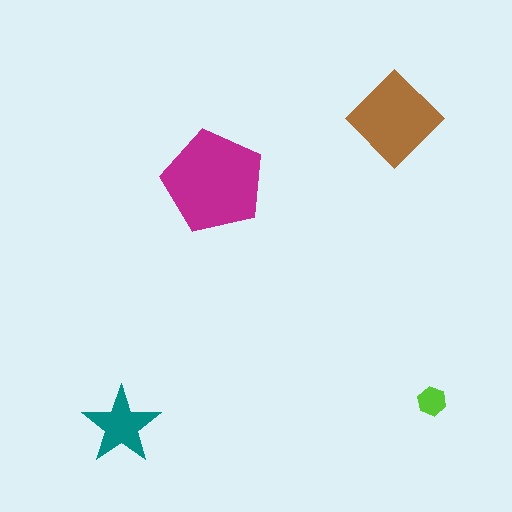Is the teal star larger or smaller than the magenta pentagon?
Smaller.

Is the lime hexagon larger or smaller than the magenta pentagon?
Smaller.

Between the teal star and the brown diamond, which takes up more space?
The brown diamond.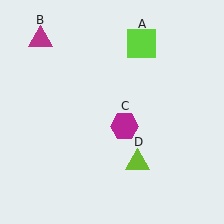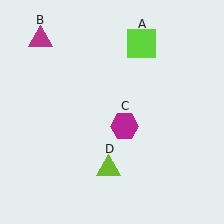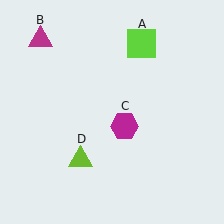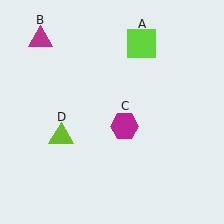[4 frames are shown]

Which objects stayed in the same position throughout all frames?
Lime square (object A) and magenta triangle (object B) and magenta hexagon (object C) remained stationary.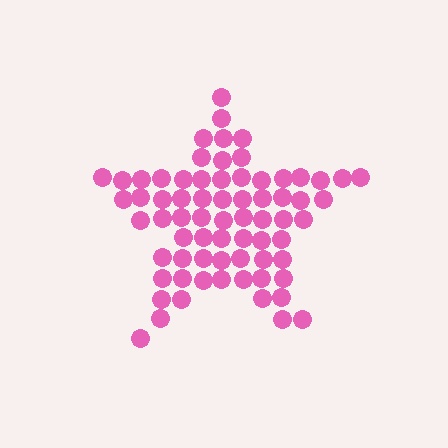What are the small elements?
The small elements are circles.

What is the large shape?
The large shape is a star.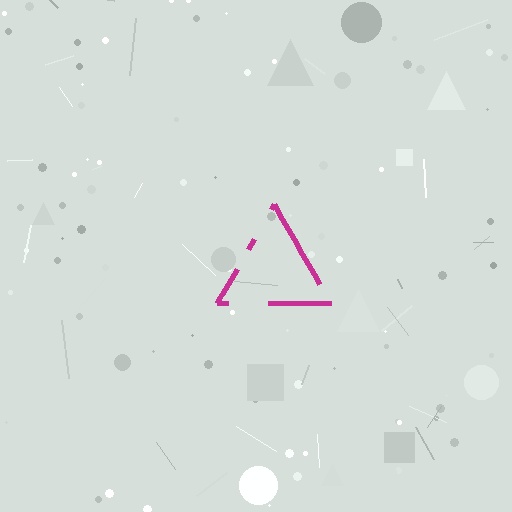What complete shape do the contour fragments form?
The contour fragments form a triangle.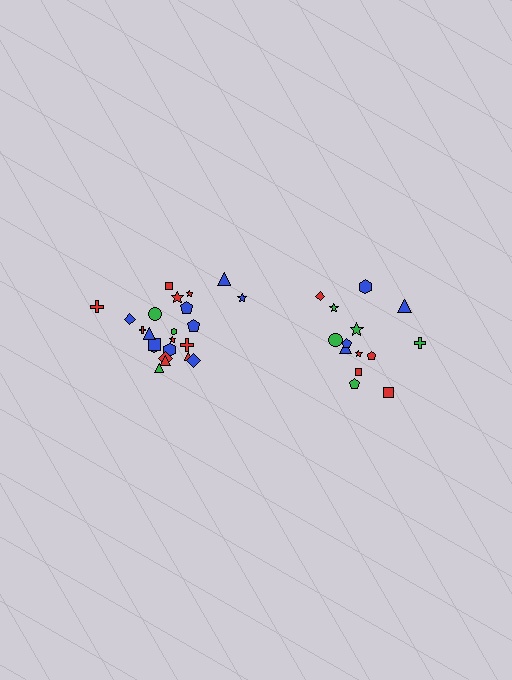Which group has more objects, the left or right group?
The left group.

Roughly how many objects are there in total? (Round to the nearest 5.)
Roughly 35 objects in total.